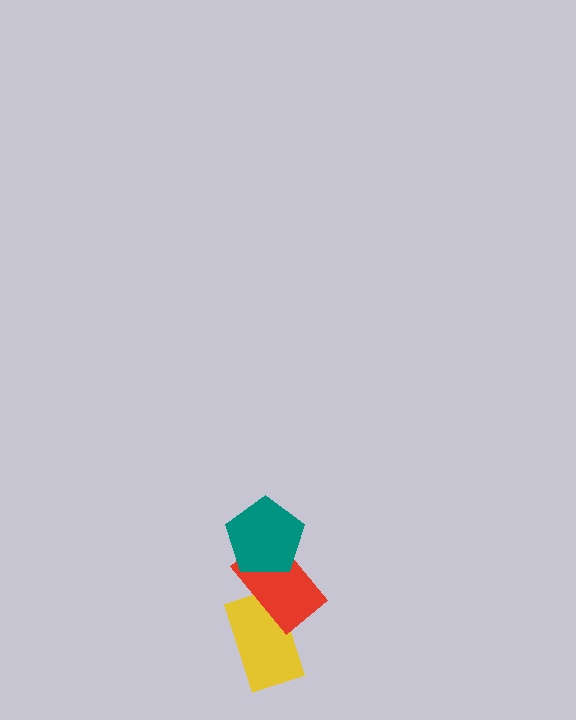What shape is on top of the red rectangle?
The teal pentagon is on top of the red rectangle.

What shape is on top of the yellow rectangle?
The red rectangle is on top of the yellow rectangle.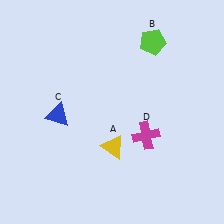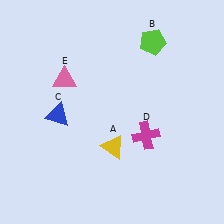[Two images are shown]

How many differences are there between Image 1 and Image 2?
There is 1 difference between the two images.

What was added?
A pink triangle (E) was added in Image 2.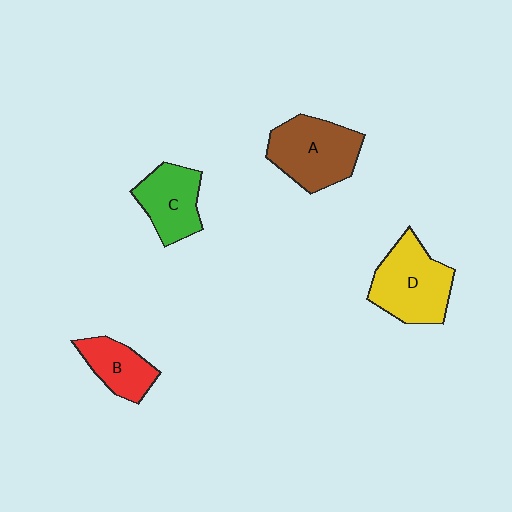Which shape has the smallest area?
Shape B (red).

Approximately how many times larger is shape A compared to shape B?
Approximately 1.6 times.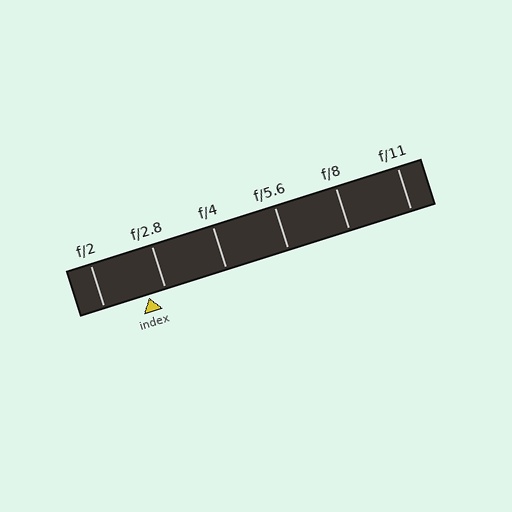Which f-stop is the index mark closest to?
The index mark is closest to f/2.8.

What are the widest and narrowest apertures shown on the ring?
The widest aperture shown is f/2 and the narrowest is f/11.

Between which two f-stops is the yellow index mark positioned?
The index mark is between f/2 and f/2.8.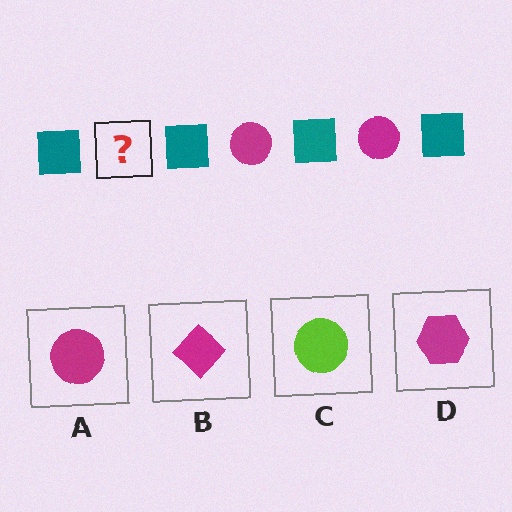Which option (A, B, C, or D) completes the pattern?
A.